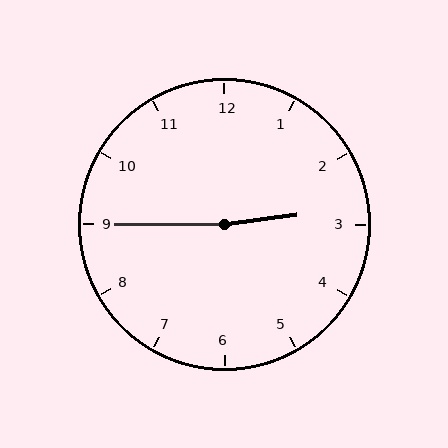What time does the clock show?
2:45.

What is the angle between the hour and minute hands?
Approximately 172 degrees.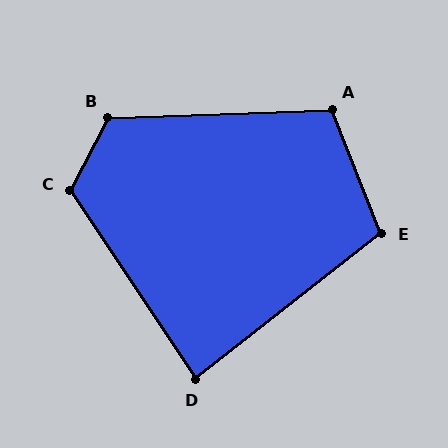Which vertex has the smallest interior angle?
D, at approximately 86 degrees.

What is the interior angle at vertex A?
Approximately 110 degrees (obtuse).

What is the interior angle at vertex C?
Approximately 119 degrees (obtuse).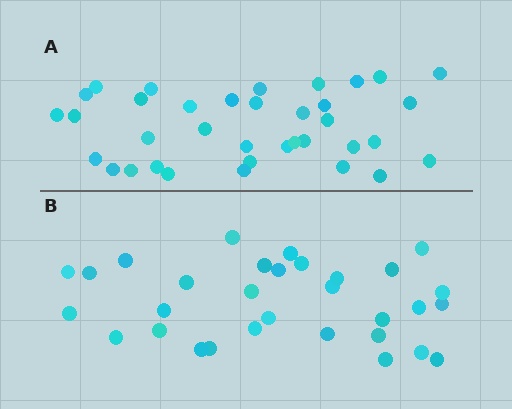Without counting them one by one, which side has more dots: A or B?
Region A (the top region) has more dots.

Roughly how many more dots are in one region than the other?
Region A has about 5 more dots than region B.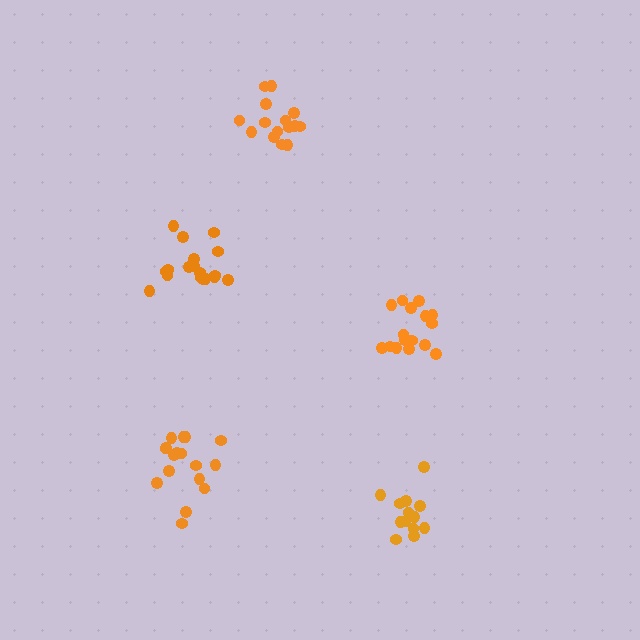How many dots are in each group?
Group 1: 18 dots, Group 2: 18 dots, Group 3: 15 dots, Group 4: 13 dots, Group 5: 17 dots (81 total).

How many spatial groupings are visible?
There are 5 spatial groupings.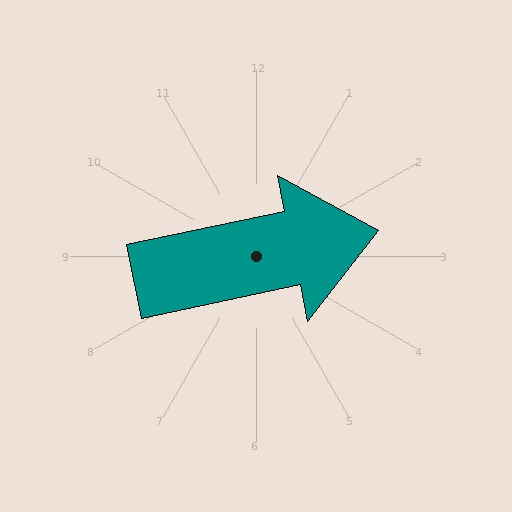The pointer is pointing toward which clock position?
Roughly 3 o'clock.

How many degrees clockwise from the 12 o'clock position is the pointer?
Approximately 78 degrees.